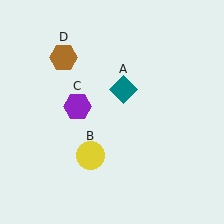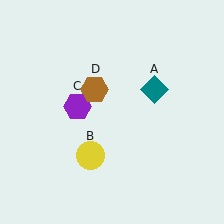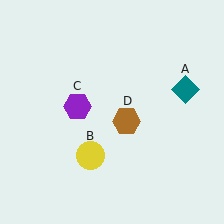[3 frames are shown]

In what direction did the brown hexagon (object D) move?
The brown hexagon (object D) moved down and to the right.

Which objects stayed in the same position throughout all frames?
Yellow circle (object B) and purple hexagon (object C) remained stationary.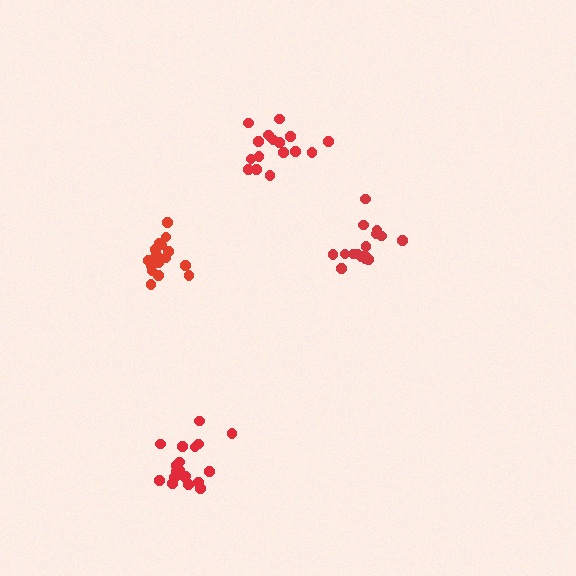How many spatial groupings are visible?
There are 4 spatial groupings.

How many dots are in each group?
Group 1: 16 dots, Group 2: 19 dots, Group 3: 17 dots, Group 4: 17 dots (69 total).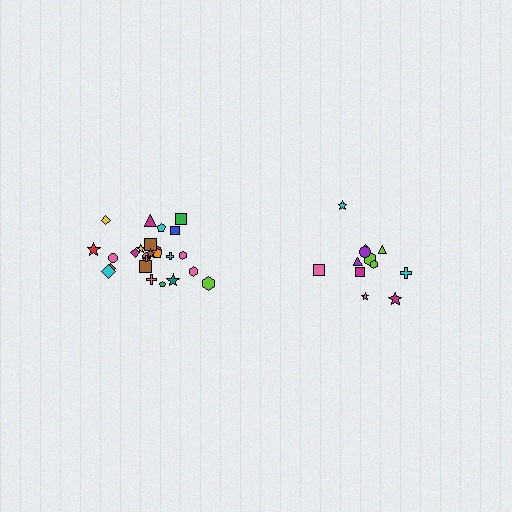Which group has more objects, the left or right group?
The left group.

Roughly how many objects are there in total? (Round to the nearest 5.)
Roughly 35 objects in total.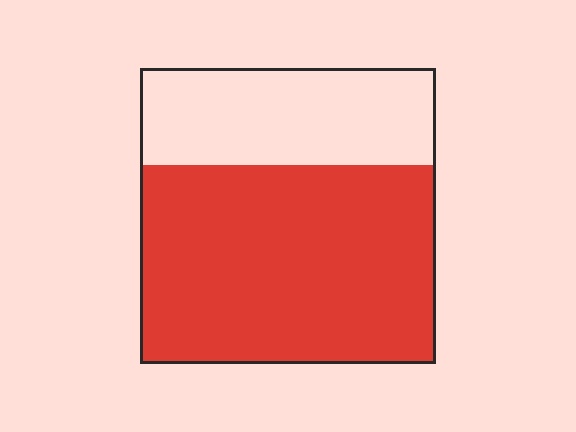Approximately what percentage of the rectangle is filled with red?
Approximately 65%.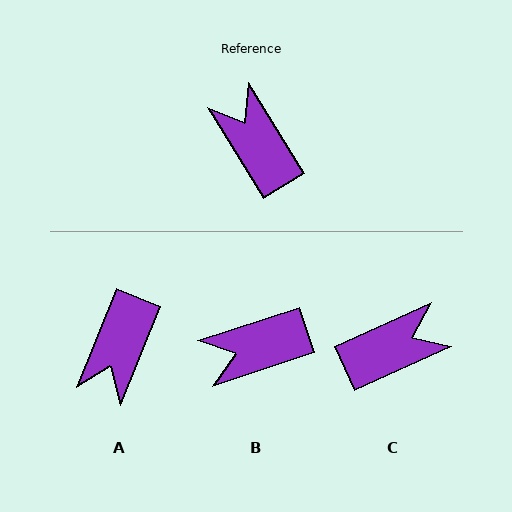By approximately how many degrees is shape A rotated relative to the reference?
Approximately 126 degrees counter-clockwise.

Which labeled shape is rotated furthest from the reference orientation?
A, about 126 degrees away.